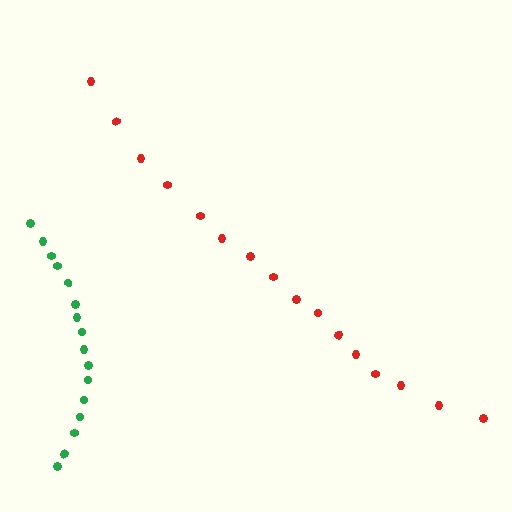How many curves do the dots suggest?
There are 2 distinct paths.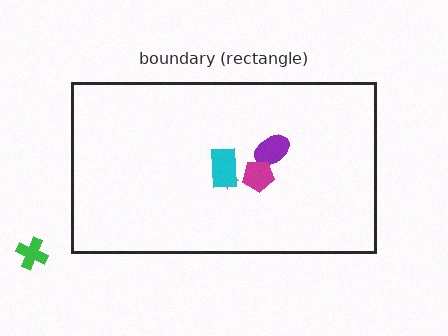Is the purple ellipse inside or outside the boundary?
Inside.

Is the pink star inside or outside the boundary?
Inside.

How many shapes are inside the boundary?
4 inside, 1 outside.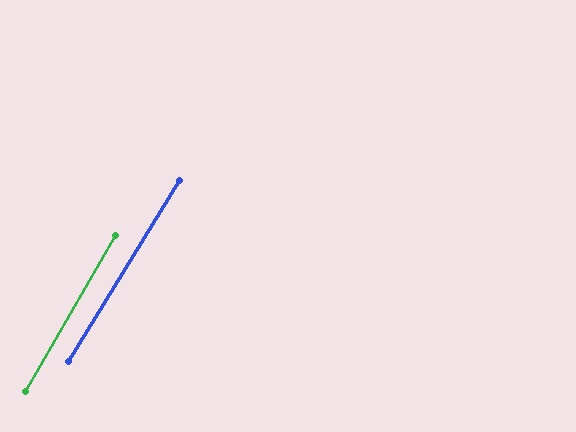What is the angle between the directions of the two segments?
Approximately 1 degree.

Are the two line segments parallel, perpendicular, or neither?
Parallel — their directions differ by only 1.4°.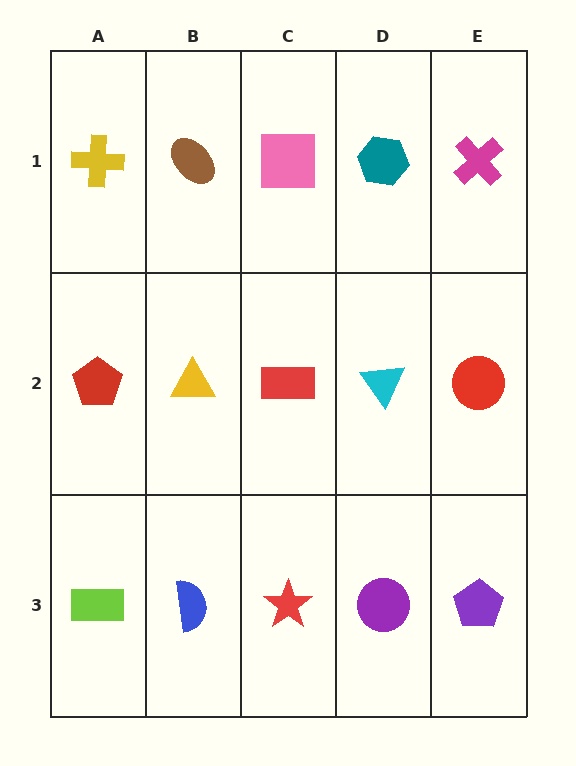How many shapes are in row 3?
5 shapes.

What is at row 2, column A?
A red pentagon.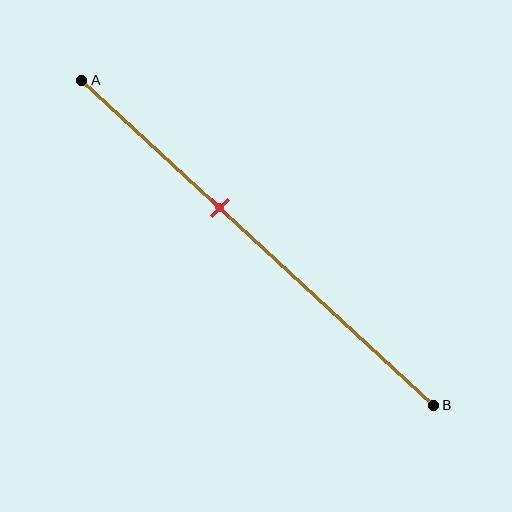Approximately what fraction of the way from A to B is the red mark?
The red mark is approximately 40% of the way from A to B.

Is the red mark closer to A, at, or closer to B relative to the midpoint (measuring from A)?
The red mark is closer to point A than the midpoint of segment AB.